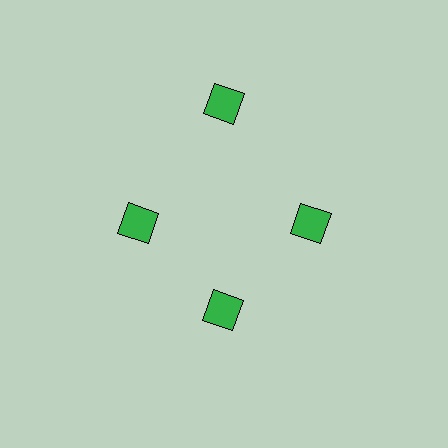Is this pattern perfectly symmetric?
No. The 4 green diamonds are arranged in a ring, but one element near the 12 o'clock position is pushed outward from the center, breaking the 4-fold rotational symmetry.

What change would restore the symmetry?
The symmetry would be restored by moving it inward, back onto the ring so that all 4 diamonds sit at equal angles and equal distance from the center.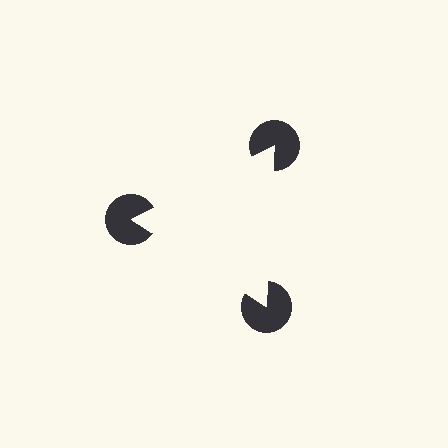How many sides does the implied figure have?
3 sides.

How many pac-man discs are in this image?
There are 3 — one at each vertex of the illusory triangle.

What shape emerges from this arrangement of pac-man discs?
An illusory triangle — its edges are inferred from the aligned wedge cuts in the pac-man discs, not physically drawn.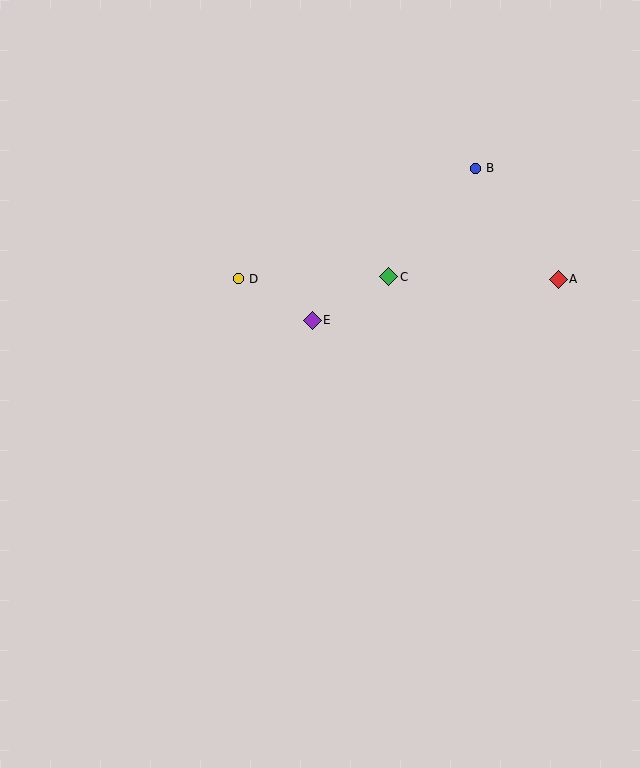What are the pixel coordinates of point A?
Point A is at (558, 279).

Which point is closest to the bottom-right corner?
Point A is closest to the bottom-right corner.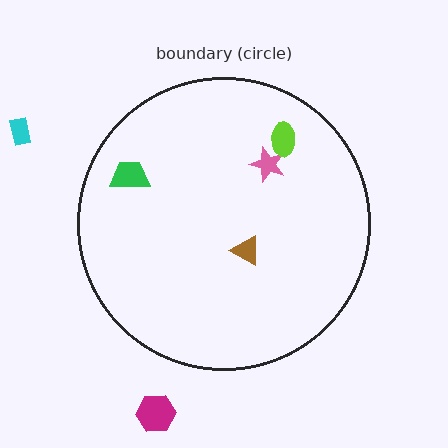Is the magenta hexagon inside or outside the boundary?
Outside.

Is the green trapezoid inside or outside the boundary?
Inside.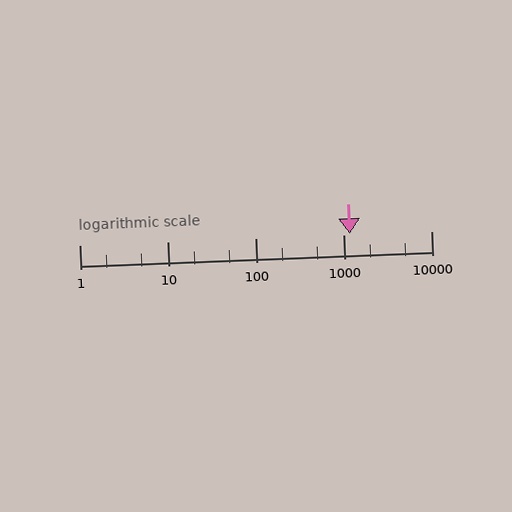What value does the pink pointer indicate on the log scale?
The pointer indicates approximately 1200.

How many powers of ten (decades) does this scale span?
The scale spans 4 decades, from 1 to 10000.